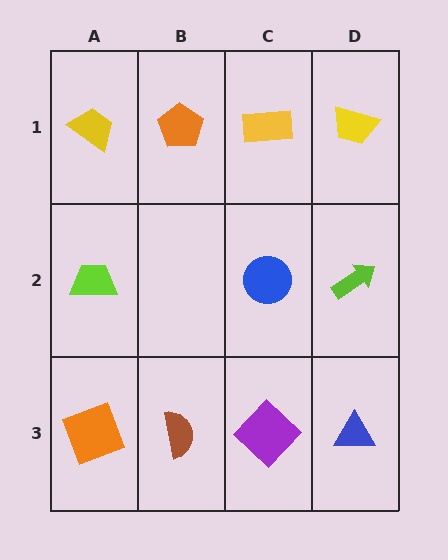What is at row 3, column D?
A blue triangle.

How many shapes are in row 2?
3 shapes.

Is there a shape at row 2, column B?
No, that cell is empty.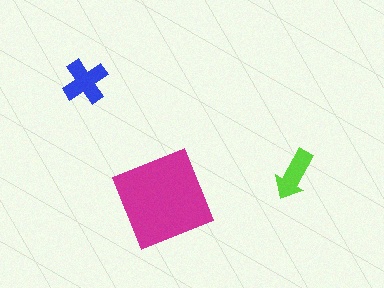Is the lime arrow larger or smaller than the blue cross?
Smaller.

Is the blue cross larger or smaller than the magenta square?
Smaller.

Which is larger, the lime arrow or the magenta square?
The magenta square.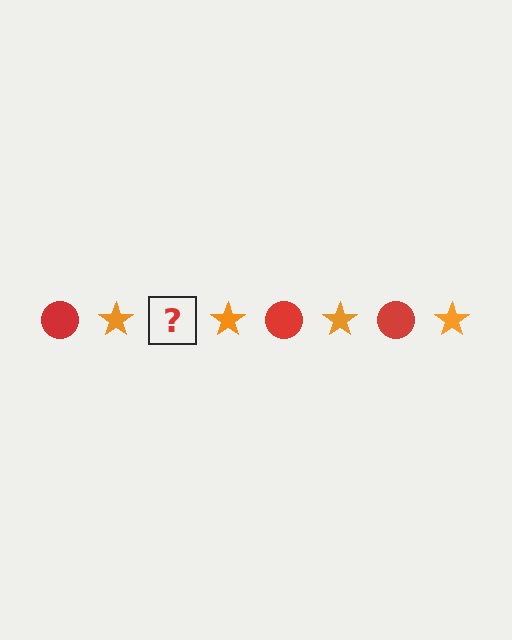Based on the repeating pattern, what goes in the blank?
The blank should be a red circle.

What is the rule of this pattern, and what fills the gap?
The rule is that the pattern alternates between red circle and orange star. The gap should be filled with a red circle.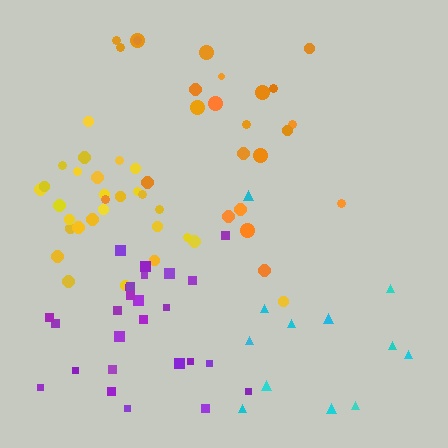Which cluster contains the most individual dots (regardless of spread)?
Yellow (29).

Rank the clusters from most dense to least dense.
yellow, purple, orange, cyan.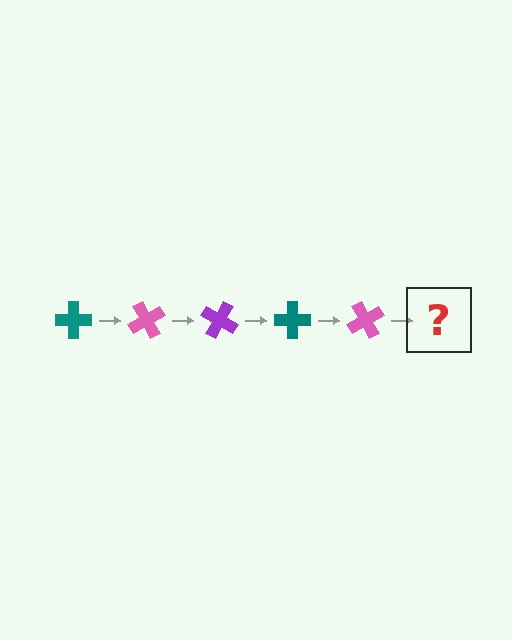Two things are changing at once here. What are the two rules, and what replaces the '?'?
The two rules are that it rotates 60 degrees each step and the color cycles through teal, pink, and purple. The '?' should be a purple cross, rotated 300 degrees from the start.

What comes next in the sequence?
The next element should be a purple cross, rotated 300 degrees from the start.